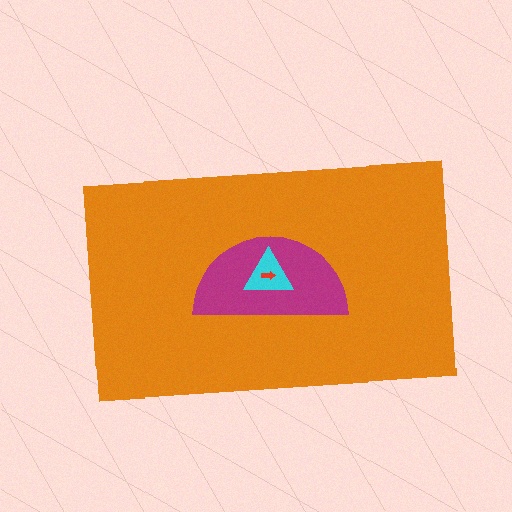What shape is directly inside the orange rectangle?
The magenta semicircle.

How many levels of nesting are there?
4.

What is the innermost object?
The red arrow.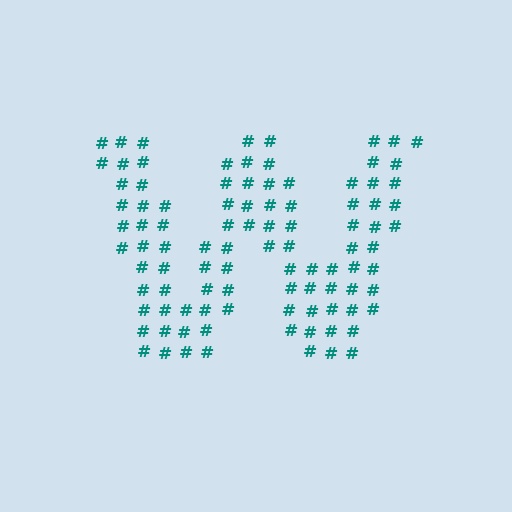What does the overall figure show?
The overall figure shows the letter W.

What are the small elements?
The small elements are hash symbols.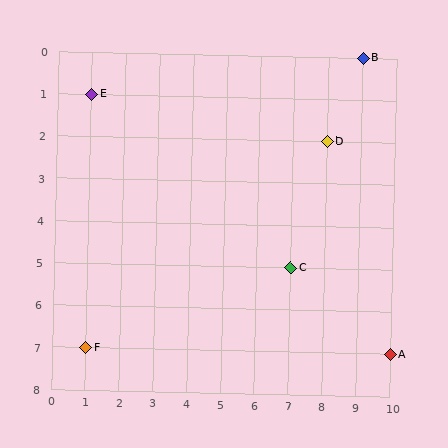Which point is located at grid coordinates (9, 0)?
Point B is at (9, 0).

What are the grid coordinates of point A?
Point A is at grid coordinates (10, 7).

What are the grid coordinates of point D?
Point D is at grid coordinates (8, 2).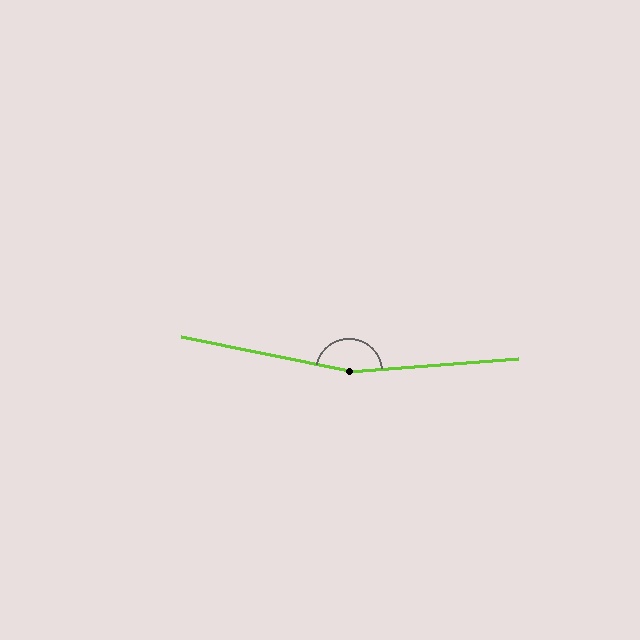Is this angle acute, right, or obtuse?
It is obtuse.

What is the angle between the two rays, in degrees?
Approximately 164 degrees.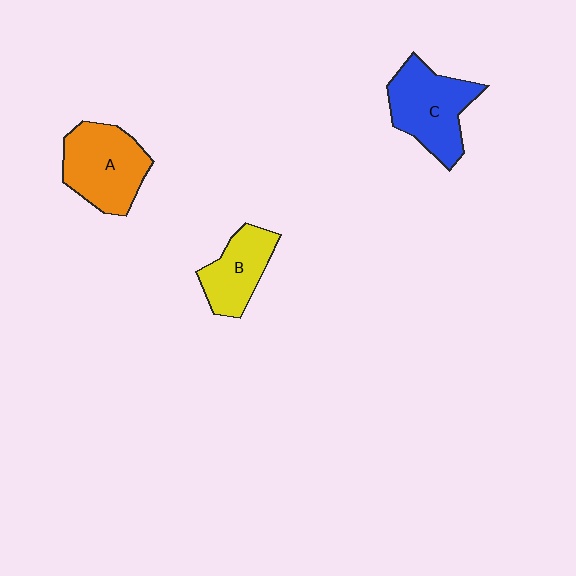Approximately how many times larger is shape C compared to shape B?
Approximately 1.4 times.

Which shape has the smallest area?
Shape B (yellow).